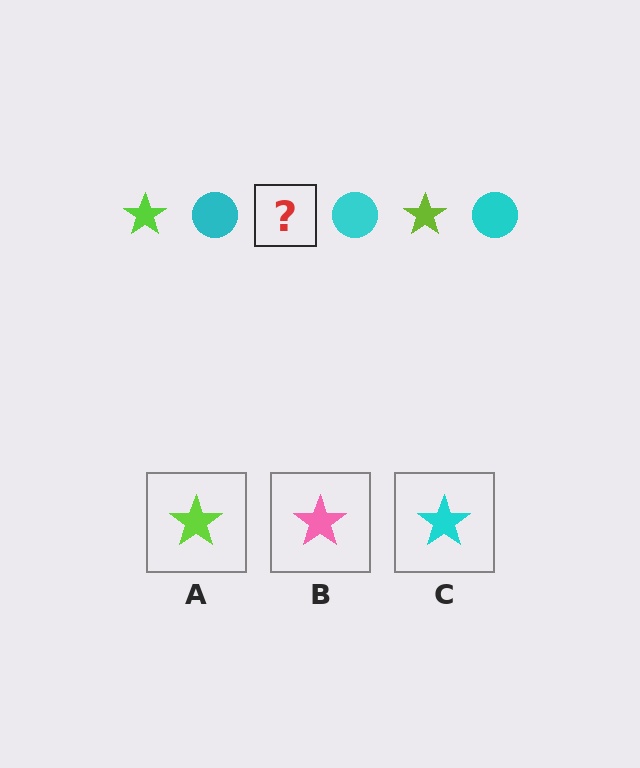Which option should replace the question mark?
Option A.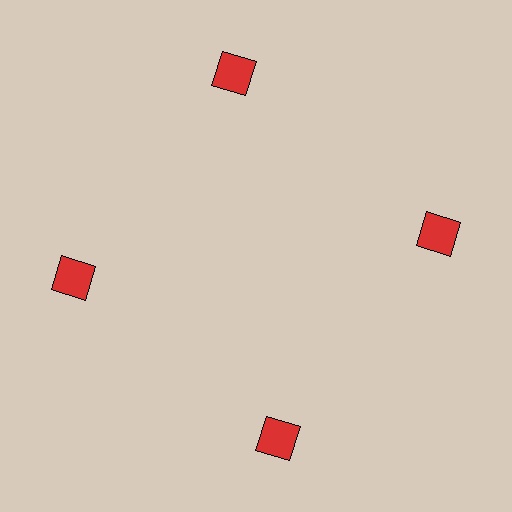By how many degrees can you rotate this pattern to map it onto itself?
The pattern maps onto itself every 90 degrees of rotation.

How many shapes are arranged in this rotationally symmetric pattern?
There are 4 shapes, arranged in 4 groups of 1.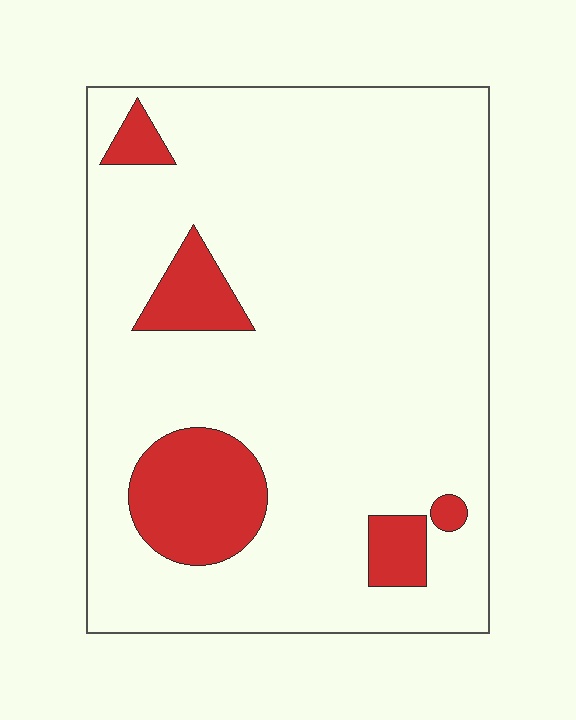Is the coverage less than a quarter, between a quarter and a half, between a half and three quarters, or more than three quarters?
Less than a quarter.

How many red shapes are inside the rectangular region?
5.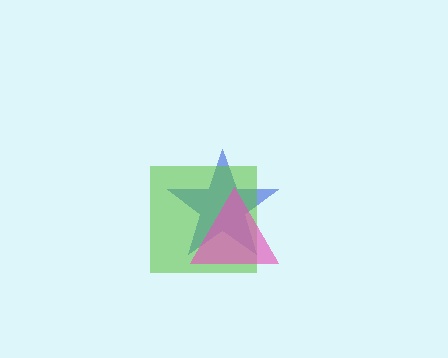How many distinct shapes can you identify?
There are 3 distinct shapes: a blue star, a lime square, a pink triangle.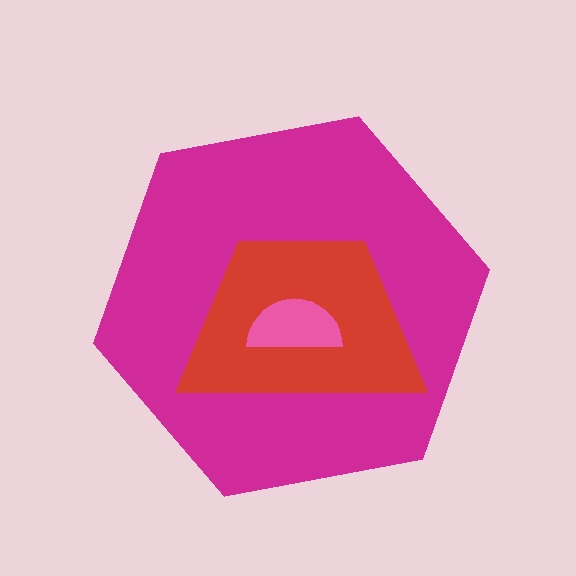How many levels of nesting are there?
3.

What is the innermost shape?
The pink semicircle.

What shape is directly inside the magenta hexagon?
The red trapezoid.